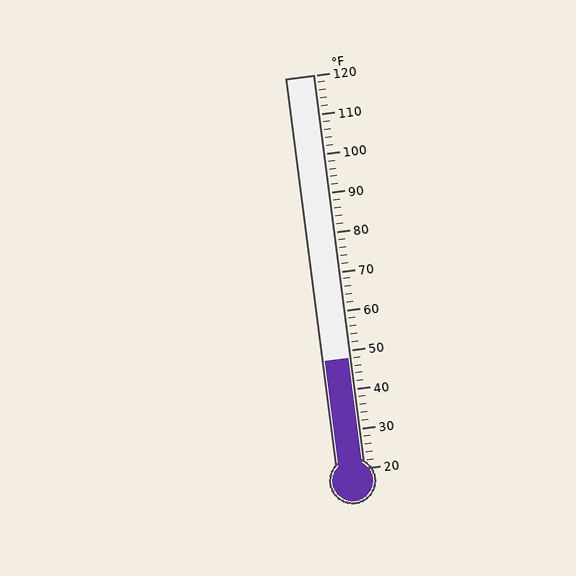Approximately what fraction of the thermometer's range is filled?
The thermometer is filled to approximately 30% of its range.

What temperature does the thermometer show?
The thermometer shows approximately 48°F.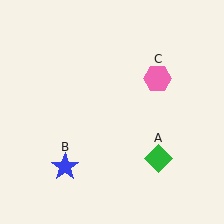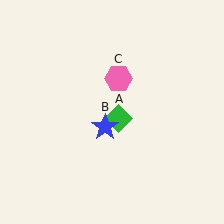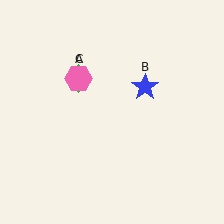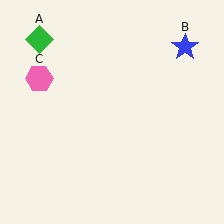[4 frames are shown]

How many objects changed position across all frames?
3 objects changed position: green diamond (object A), blue star (object B), pink hexagon (object C).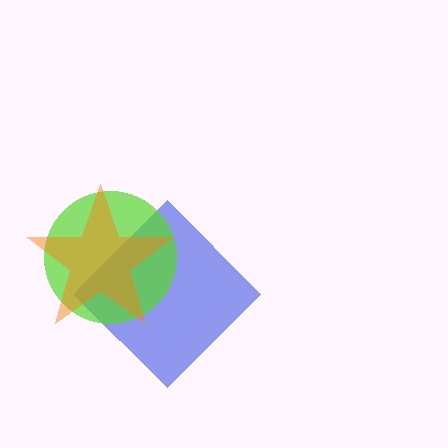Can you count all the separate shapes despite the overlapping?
Yes, there are 3 separate shapes.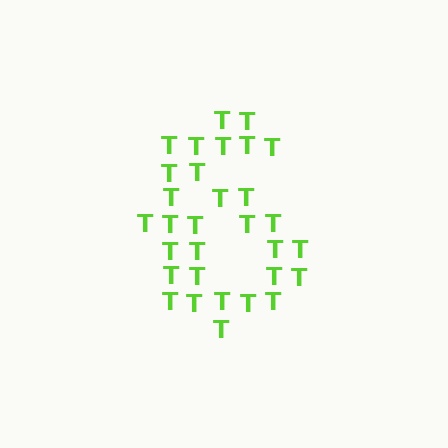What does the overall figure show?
The overall figure shows the digit 6.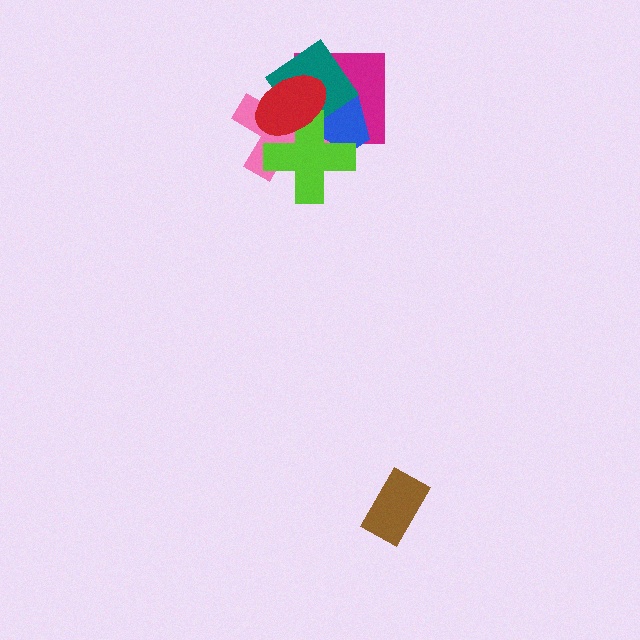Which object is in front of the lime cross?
The red ellipse is in front of the lime cross.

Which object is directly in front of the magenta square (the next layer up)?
The blue pentagon is directly in front of the magenta square.